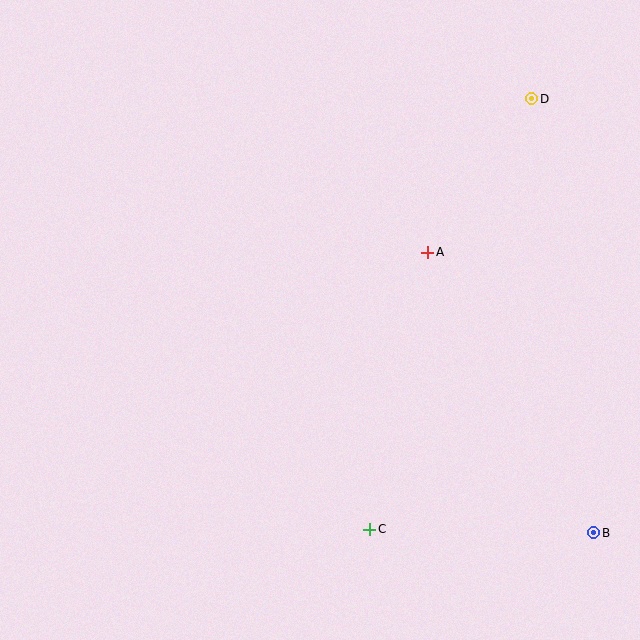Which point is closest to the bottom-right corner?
Point B is closest to the bottom-right corner.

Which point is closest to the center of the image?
Point A at (428, 252) is closest to the center.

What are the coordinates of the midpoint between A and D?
The midpoint between A and D is at (480, 176).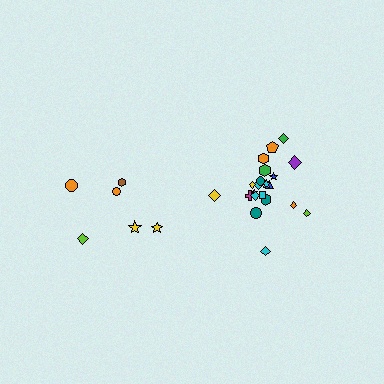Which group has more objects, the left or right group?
The right group.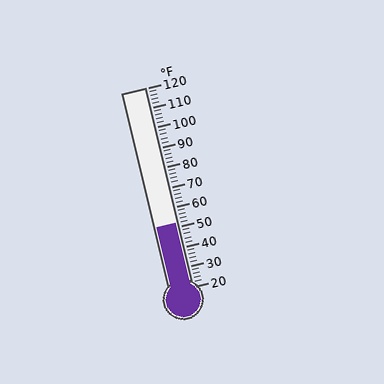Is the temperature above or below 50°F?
The temperature is above 50°F.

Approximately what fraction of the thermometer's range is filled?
The thermometer is filled to approximately 30% of its range.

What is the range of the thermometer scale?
The thermometer scale ranges from 20°F to 120°F.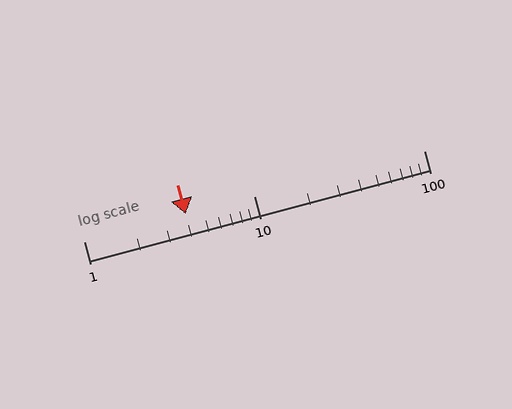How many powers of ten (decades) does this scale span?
The scale spans 2 decades, from 1 to 100.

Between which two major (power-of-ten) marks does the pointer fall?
The pointer is between 1 and 10.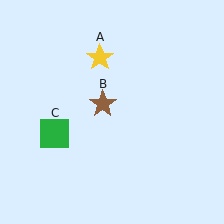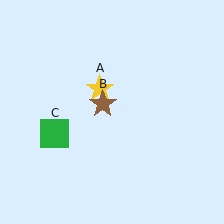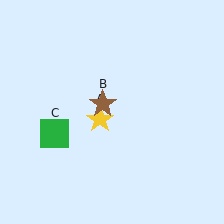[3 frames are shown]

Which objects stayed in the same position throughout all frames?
Brown star (object B) and green square (object C) remained stationary.